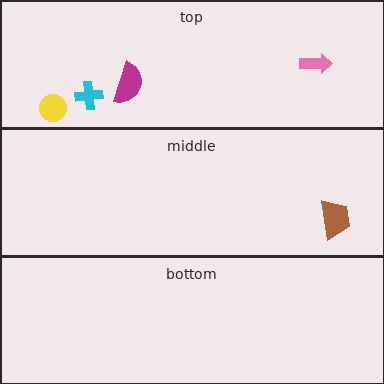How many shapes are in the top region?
4.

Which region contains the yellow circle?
The top region.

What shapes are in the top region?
The yellow circle, the pink arrow, the cyan cross, the magenta semicircle.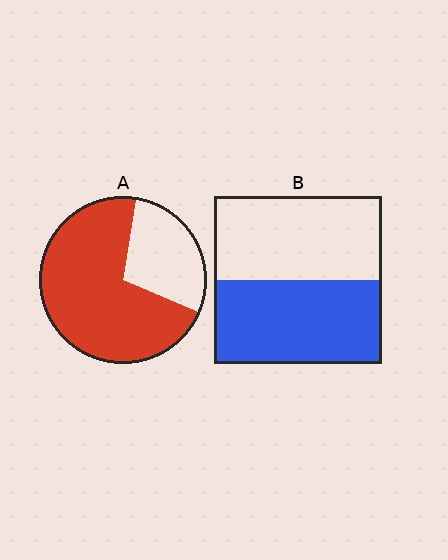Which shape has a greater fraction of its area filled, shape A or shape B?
Shape A.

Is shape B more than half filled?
Roughly half.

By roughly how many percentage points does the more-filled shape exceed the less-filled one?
By roughly 20 percentage points (A over B).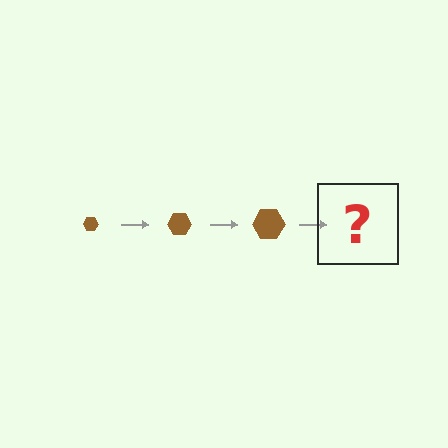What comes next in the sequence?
The next element should be a brown hexagon, larger than the previous one.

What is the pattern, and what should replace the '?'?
The pattern is that the hexagon gets progressively larger each step. The '?' should be a brown hexagon, larger than the previous one.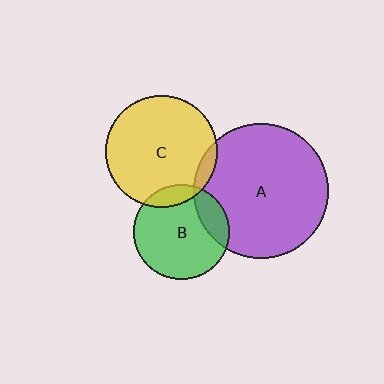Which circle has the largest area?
Circle A (purple).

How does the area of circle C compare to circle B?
Approximately 1.4 times.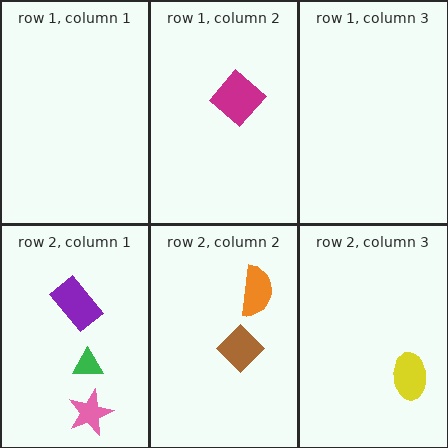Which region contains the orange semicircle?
The row 2, column 2 region.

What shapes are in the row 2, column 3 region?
The yellow ellipse.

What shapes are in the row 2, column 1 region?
The pink star, the purple rectangle, the green triangle.